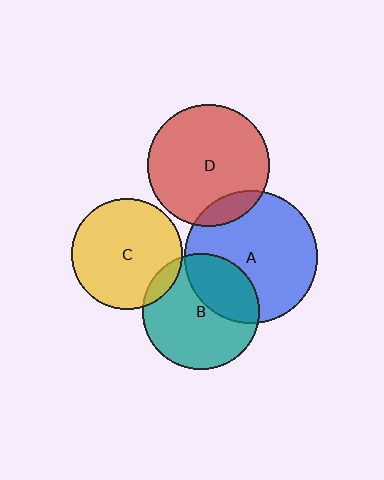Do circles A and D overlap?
Yes.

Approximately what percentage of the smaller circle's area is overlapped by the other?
Approximately 10%.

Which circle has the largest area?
Circle A (blue).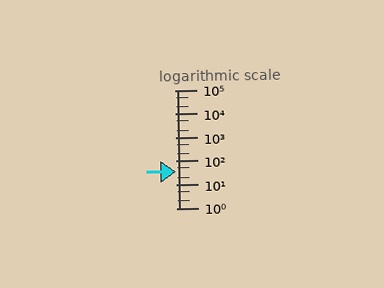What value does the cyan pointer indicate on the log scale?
The pointer indicates approximately 35.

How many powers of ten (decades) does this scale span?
The scale spans 5 decades, from 1 to 100000.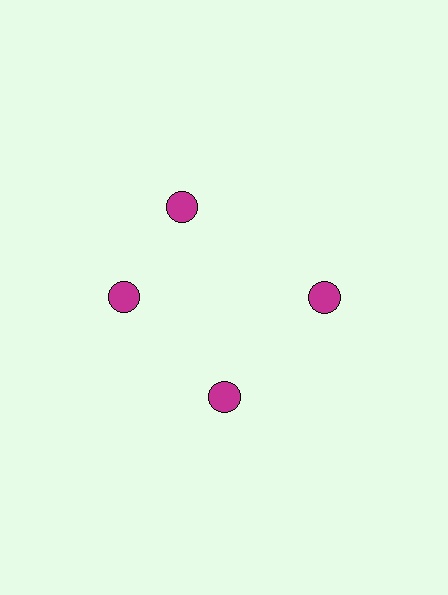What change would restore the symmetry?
The symmetry would be restored by rotating it back into even spacing with its neighbors so that all 4 circles sit at equal angles and equal distance from the center.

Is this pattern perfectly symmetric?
No. The 4 magenta circles are arranged in a ring, but one element near the 12 o'clock position is rotated out of alignment along the ring, breaking the 4-fold rotational symmetry.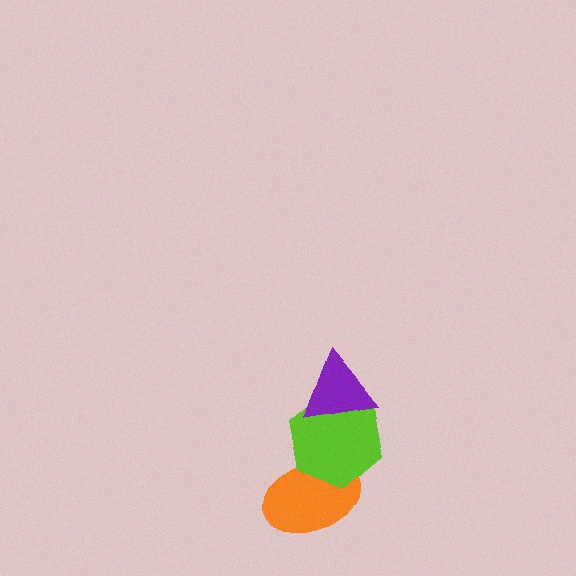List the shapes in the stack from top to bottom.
From top to bottom: the purple triangle, the lime hexagon, the orange ellipse.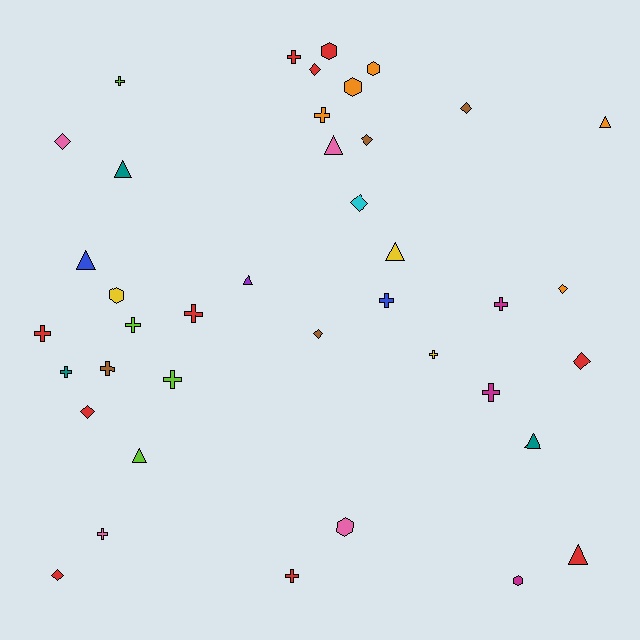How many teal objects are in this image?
There are 3 teal objects.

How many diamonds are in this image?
There are 10 diamonds.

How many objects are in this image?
There are 40 objects.